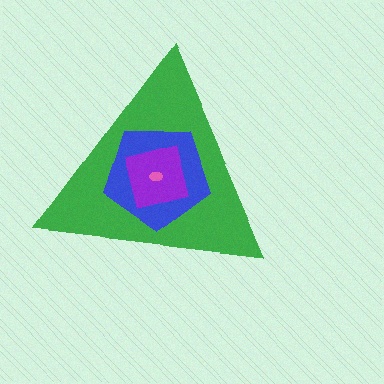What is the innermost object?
The pink ellipse.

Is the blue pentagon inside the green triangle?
Yes.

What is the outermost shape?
The green triangle.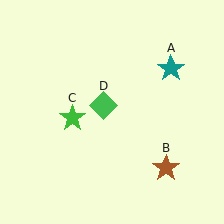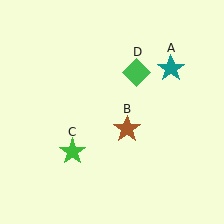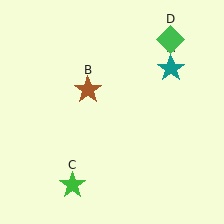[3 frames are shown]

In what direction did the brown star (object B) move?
The brown star (object B) moved up and to the left.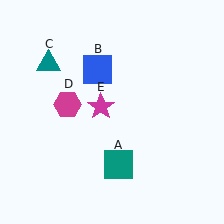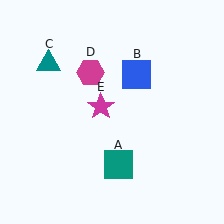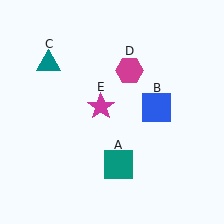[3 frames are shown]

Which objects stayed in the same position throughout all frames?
Teal square (object A) and teal triangle (object C) and magenta star (object E) remained stationary.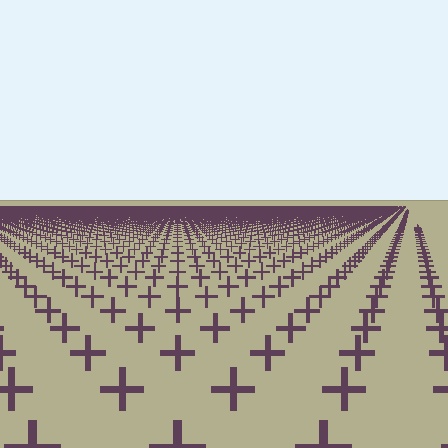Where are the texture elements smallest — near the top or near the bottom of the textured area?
Near the top.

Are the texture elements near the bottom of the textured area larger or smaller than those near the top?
Larger. Near the bottom, elements are closer to the viewer and appear at a bigger on-screen size.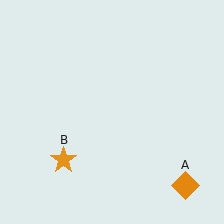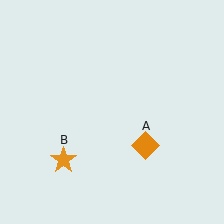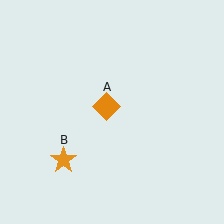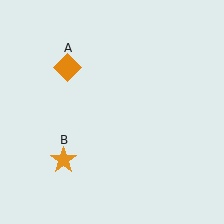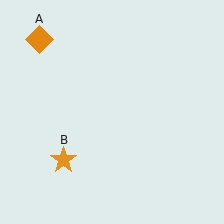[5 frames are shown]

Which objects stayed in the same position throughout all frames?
Orange star (object B) remained stationary.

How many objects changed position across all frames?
1 object changed position: orange diamond (object A).